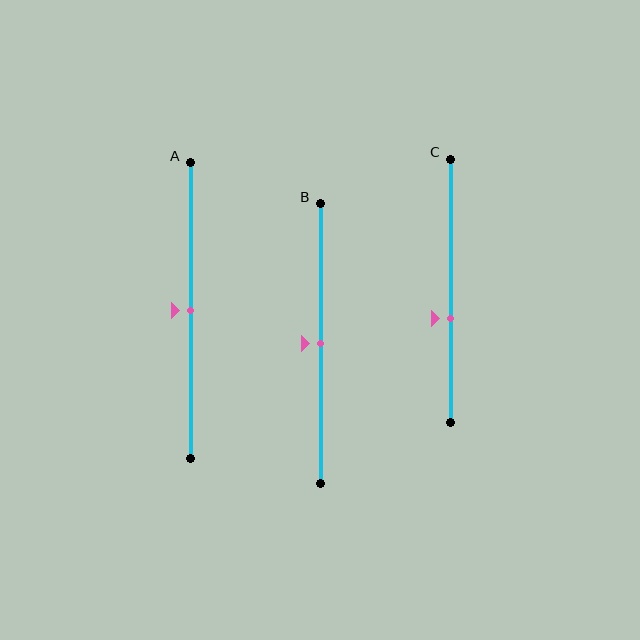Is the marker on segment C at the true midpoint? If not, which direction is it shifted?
No, the marker on segment C is shifted downward by about 10% of the segment length.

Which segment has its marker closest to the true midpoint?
Segment A has its marker closest to the true midpoint.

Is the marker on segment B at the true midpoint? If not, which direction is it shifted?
Yes, the marker on segment B is at the true midpoint.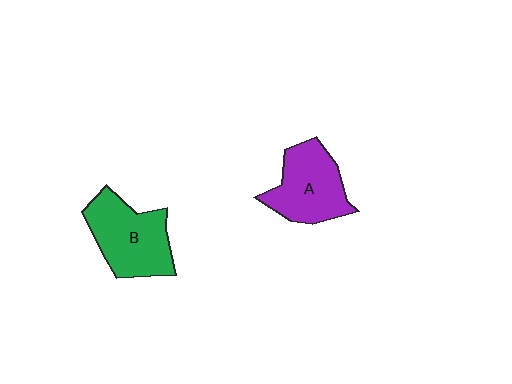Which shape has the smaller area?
Shape A (purple).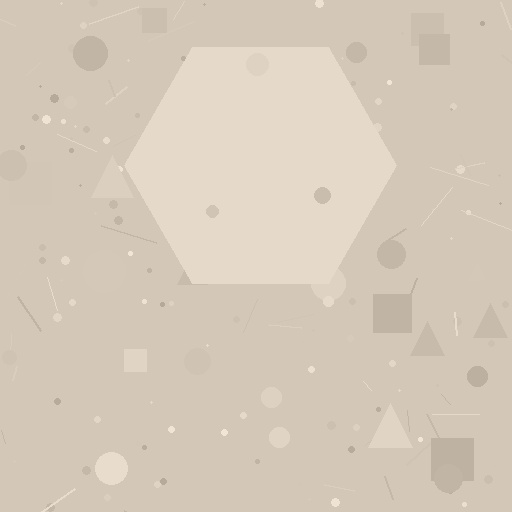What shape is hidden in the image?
A hexagon is hidden in the image.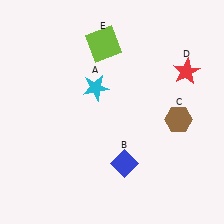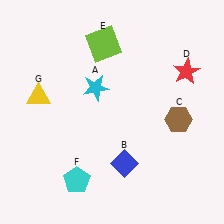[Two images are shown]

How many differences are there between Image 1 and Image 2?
There are 2 differences between the two images.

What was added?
A cyan pentagon (F), a yellow triangle (G) were added in Image 2.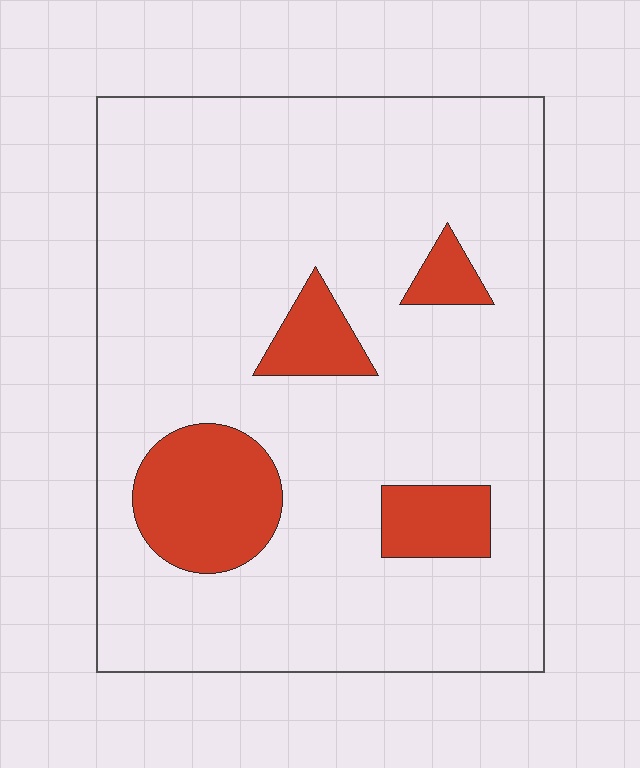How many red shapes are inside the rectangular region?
4.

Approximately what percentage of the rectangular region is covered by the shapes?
Approximately 15%.